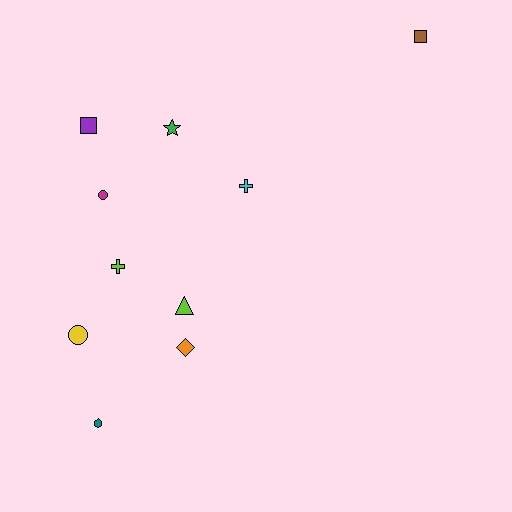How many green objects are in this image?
There is 1 green object.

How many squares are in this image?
There are 2 squares.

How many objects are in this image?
There are 10 objects.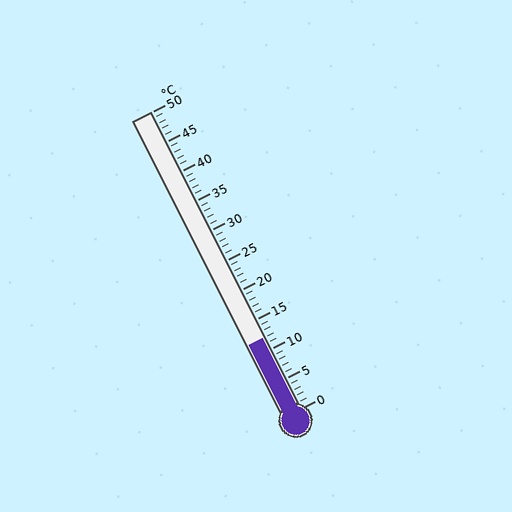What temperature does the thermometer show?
The thermometer shows approximately 12°C.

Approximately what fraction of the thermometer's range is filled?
The thermometer is filled to approximately 25% of its range.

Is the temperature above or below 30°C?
The temperature is below 30°C.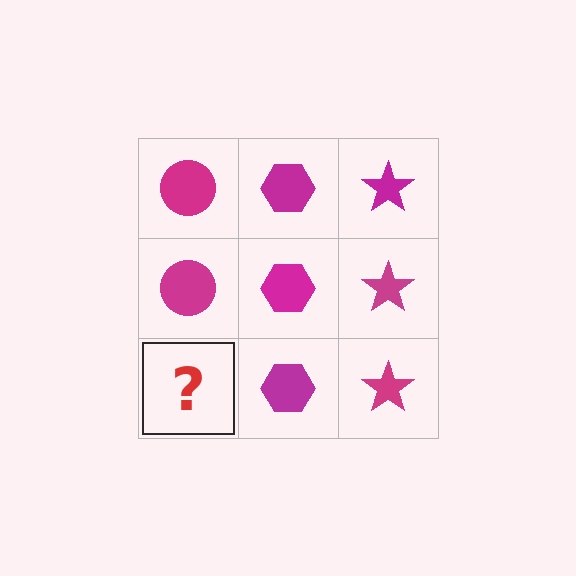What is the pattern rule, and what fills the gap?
The rule is that each column has a consistent shape. The gap should be filled with a magenta circle.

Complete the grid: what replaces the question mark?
The question mark should be replaced with a magenta circle.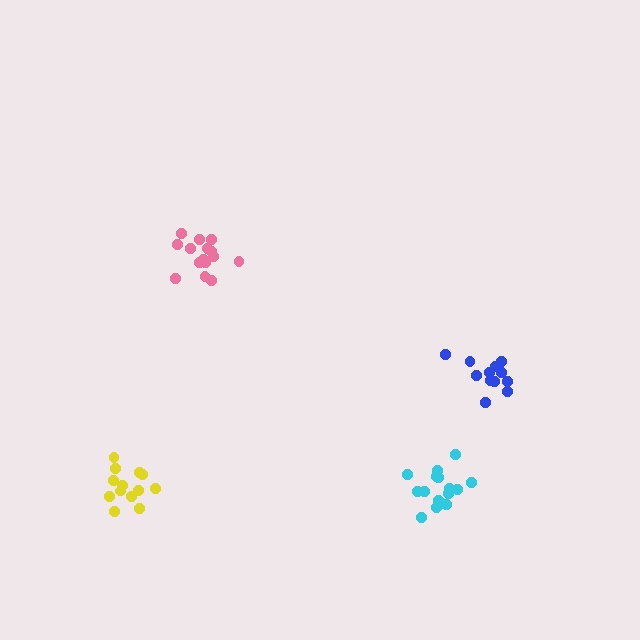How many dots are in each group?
Group 1: 17 dots, Group 2: 13 dots, Group 3: 15 dots, Group 4: 12 dots (57 total).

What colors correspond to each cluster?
The clusters are colored: cyan, yellow, pink, blue.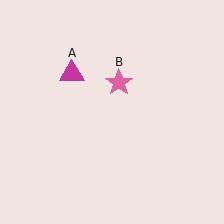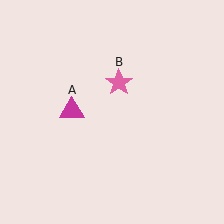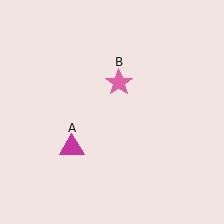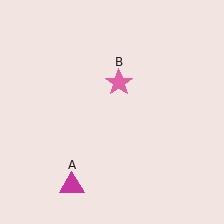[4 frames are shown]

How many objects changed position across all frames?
1 object changed position: magenta triangle (object A).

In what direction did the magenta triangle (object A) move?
The magenta triangle (object A) moved down.